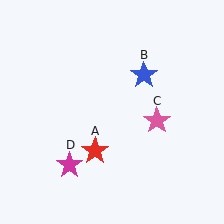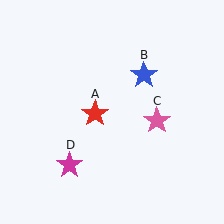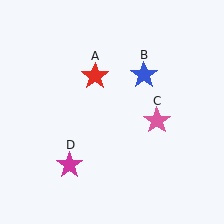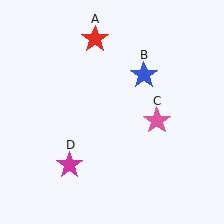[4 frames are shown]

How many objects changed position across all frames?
1 object changed position: red star (object A).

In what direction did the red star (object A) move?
The red star (object A) moved up.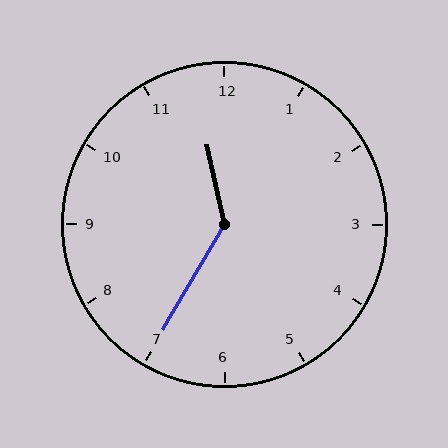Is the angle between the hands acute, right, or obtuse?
It is obtuse.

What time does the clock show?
11:35.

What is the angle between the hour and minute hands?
Approximately 138 degrees.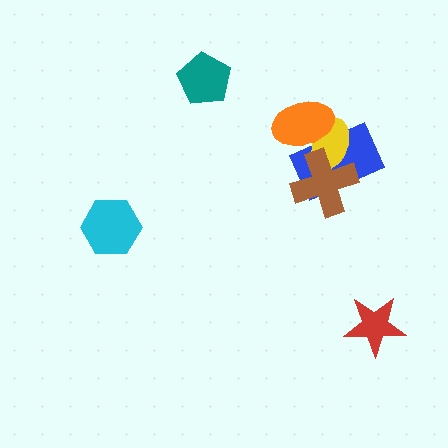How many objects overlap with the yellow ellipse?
3 objects overlap with the yellow ellipse.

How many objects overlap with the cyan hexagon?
0 objects overlap with the cyan hexagon.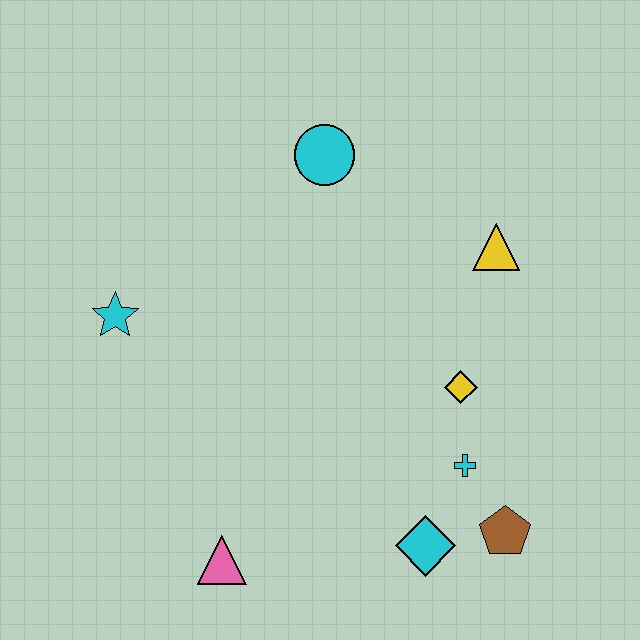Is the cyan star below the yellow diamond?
No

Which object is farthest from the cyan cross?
The cyan star is farthest from the cyan cross.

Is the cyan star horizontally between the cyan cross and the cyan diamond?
No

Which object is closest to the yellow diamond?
The cyan cross is closest to the yellow diamond.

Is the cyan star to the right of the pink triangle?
No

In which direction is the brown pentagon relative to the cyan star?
The brown pentagon is to the right of the cyan star.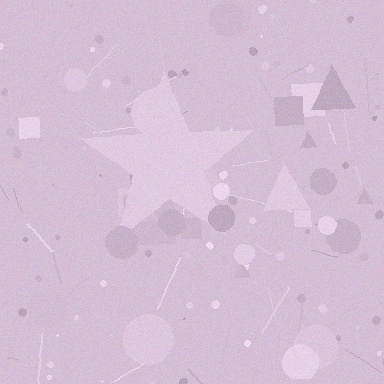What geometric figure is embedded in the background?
A star is embedded in the background.